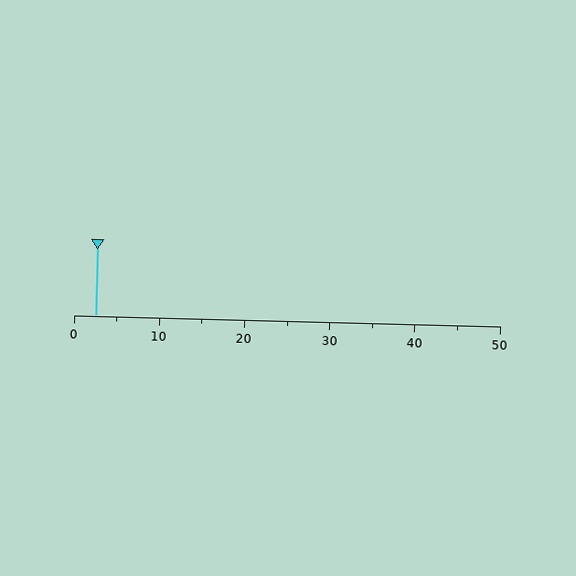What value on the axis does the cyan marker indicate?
The marker indicates approximately 2.5.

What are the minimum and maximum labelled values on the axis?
The axis runs from 0 to 50.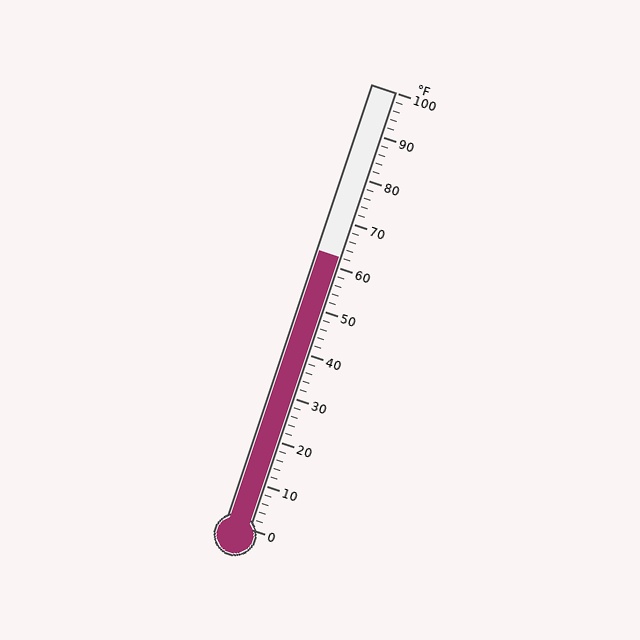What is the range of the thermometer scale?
The thermometer scale ranges from 0°F to 100°F.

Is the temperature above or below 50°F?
The temperature is above 50°F.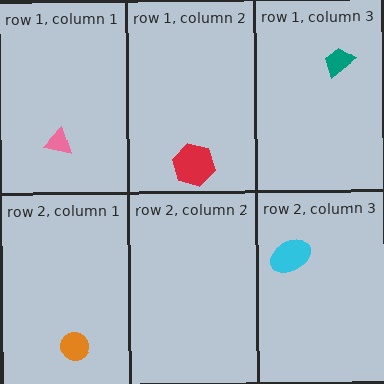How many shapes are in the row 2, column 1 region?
1.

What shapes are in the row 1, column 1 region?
The pink triangle.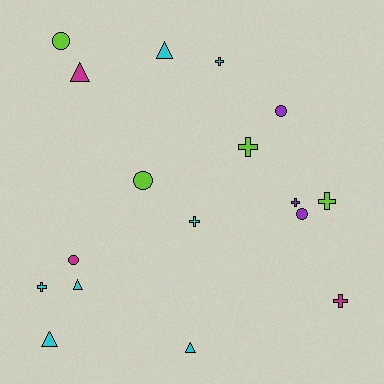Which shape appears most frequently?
Cross, with 7 objects.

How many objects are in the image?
There are 17 objects.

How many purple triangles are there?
There are no purple triangles.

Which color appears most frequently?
Cyan, with 7 objects.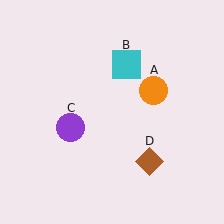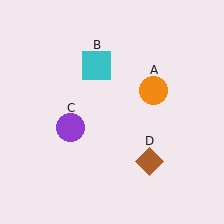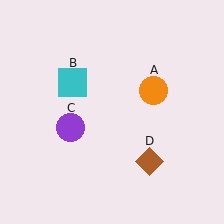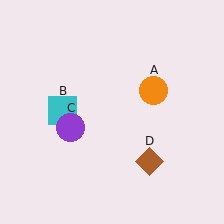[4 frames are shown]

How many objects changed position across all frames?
1 object changed position: cyan square (object B).